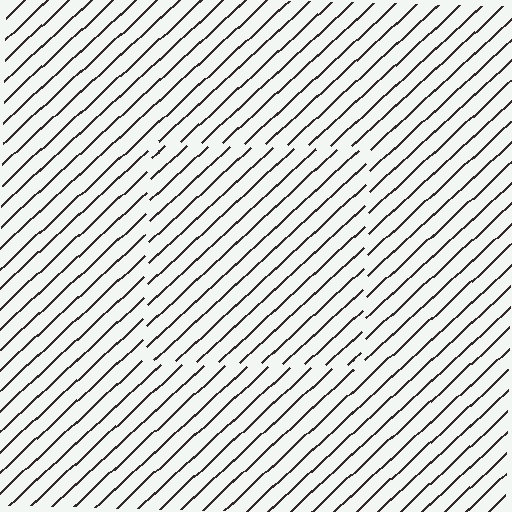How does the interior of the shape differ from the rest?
The interior of the shape contains the same grating, shifted by half a period — the contour is defined by the phase discontinuity where line-ends from the inner and outer gratings abut.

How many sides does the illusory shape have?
4 sides — the line-ends trace a square.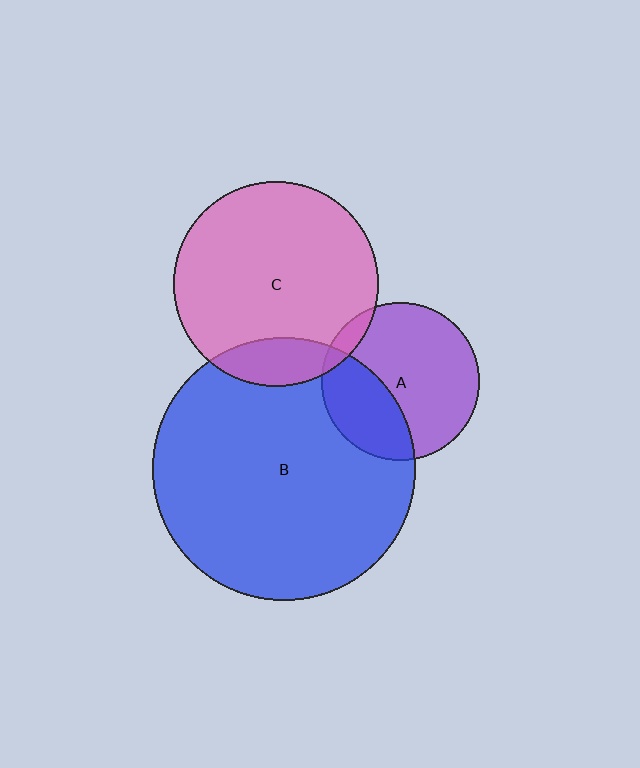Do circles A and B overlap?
Yes.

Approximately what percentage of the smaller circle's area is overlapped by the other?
Approximately 35%.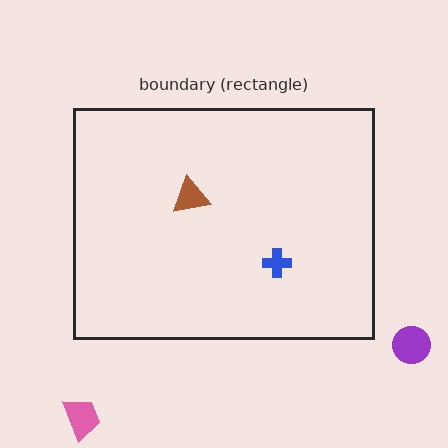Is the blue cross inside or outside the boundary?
Inside.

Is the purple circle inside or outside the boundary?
Outside.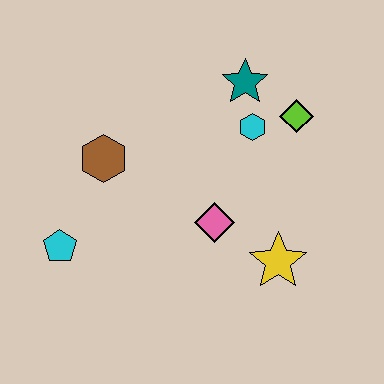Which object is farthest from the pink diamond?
The cyan pentagon is farthest from the pink diamond.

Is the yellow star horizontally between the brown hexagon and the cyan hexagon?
No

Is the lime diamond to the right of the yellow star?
Yes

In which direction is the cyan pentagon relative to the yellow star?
The cyan pentagon is to the left of the yellow star.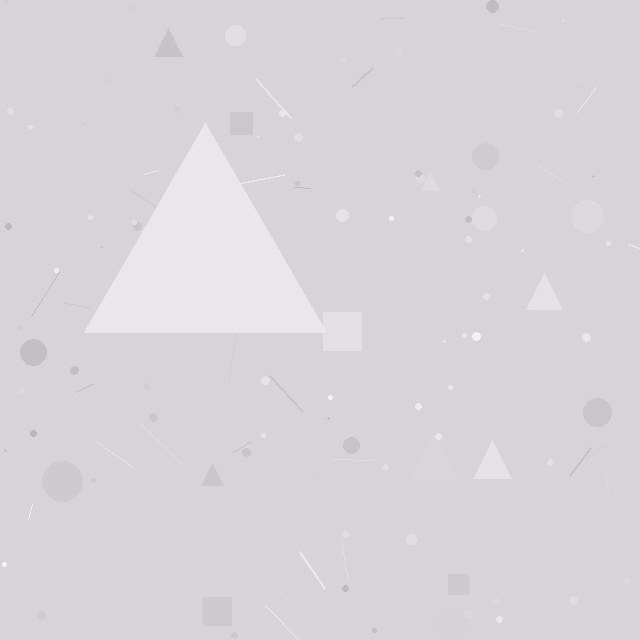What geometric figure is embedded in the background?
A triangle is embedded in the background.